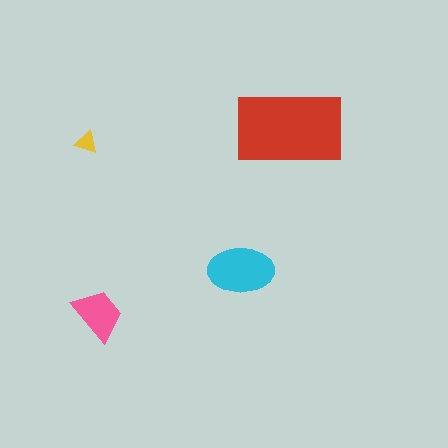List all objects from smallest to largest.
The yellow triangle, the pink trapezoid, the cyan ellipse, the red rectangle.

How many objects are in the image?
There are 4 objects in the image.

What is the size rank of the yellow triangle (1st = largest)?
4th.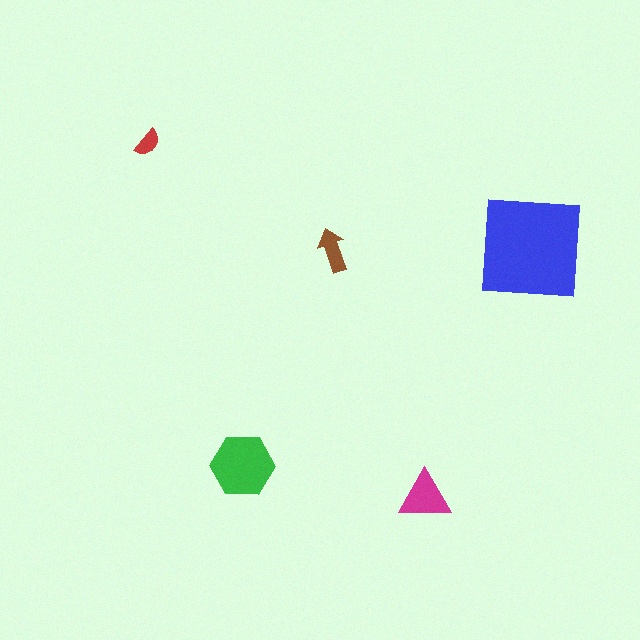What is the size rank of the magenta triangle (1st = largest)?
3rd.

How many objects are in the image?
There are 5 objects in the image.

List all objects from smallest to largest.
The red semicircle, the brown arrow, the magenta triangle, the green hexagon, the blue square.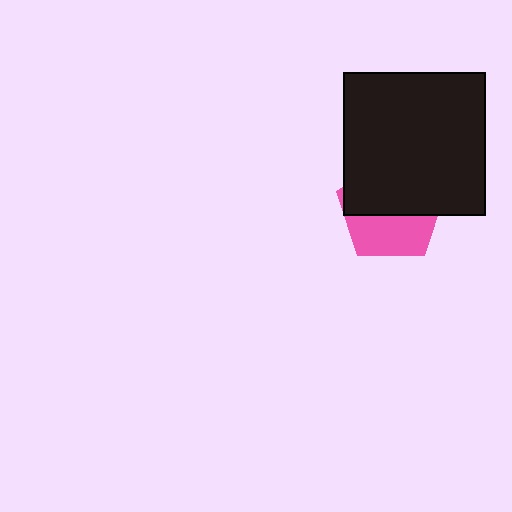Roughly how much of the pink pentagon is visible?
A small part of it is visible (roughly 42%).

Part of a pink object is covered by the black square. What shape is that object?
It is a pentagon.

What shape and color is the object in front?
The object in front is a black square.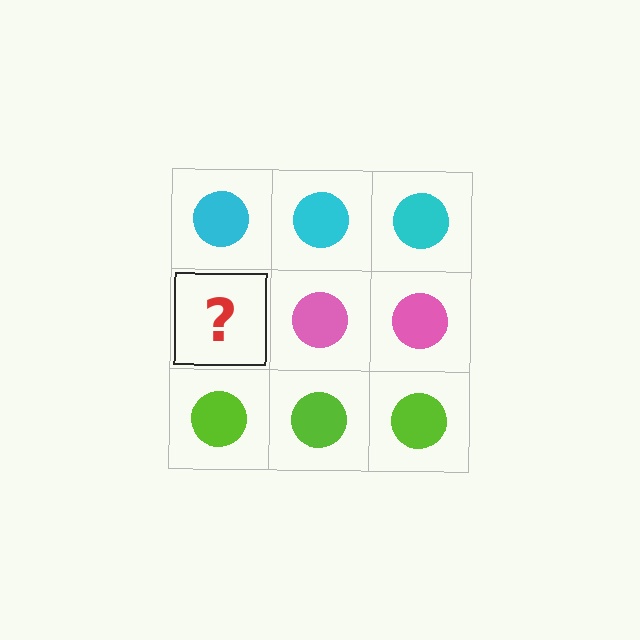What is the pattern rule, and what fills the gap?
The rule is that each row has a consistent color. The gap should be filled with a pink circle.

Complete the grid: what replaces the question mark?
The question mark should be replaced with a pink circle.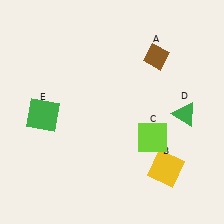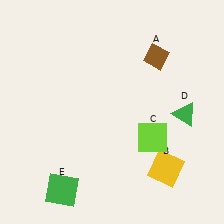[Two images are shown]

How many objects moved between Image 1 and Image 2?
1 object moved between the two images.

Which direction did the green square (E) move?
The green square (E) moved down.